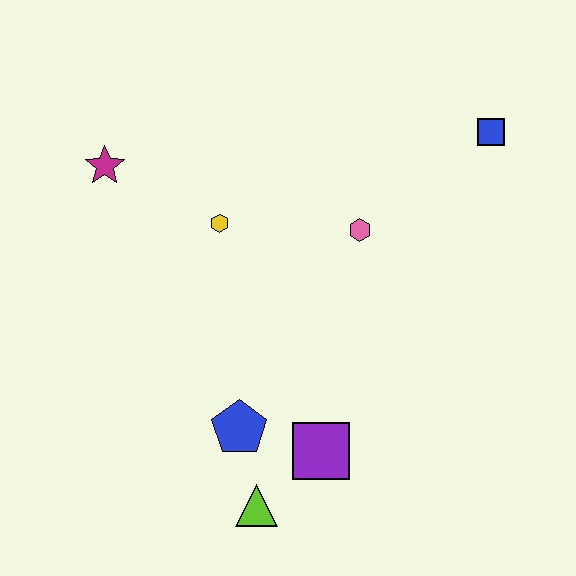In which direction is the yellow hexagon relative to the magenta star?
The yellow hexagon is to the right of the magenta star.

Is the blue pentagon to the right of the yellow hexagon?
Yes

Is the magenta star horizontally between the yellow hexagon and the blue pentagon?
No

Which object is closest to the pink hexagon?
The yellow hexagon is closest to the pink hexagon.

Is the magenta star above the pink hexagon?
Yes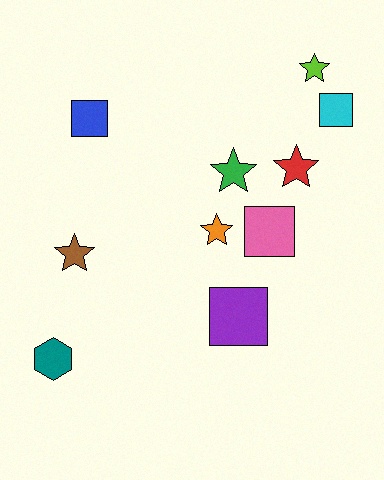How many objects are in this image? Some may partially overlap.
There are 10 objects.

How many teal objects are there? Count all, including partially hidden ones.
There is 1 teal object.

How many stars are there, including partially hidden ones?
There are 5 stars.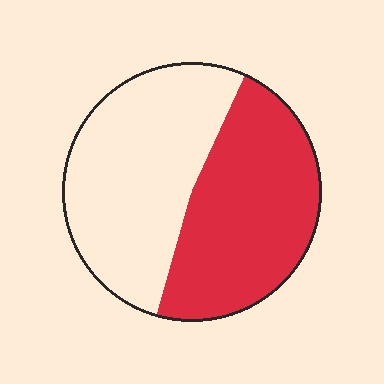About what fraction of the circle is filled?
About one half (1/2).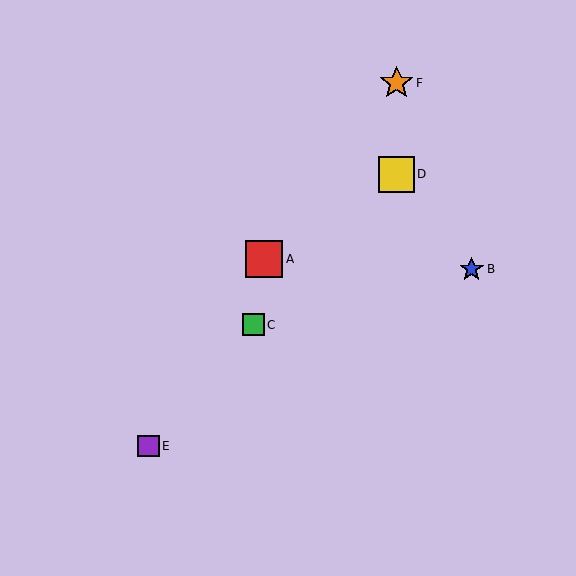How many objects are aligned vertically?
2 objects (D, F) are aligned vertically.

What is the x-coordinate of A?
Object A is at x≈264.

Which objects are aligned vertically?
Objects D, F are aligned vertically.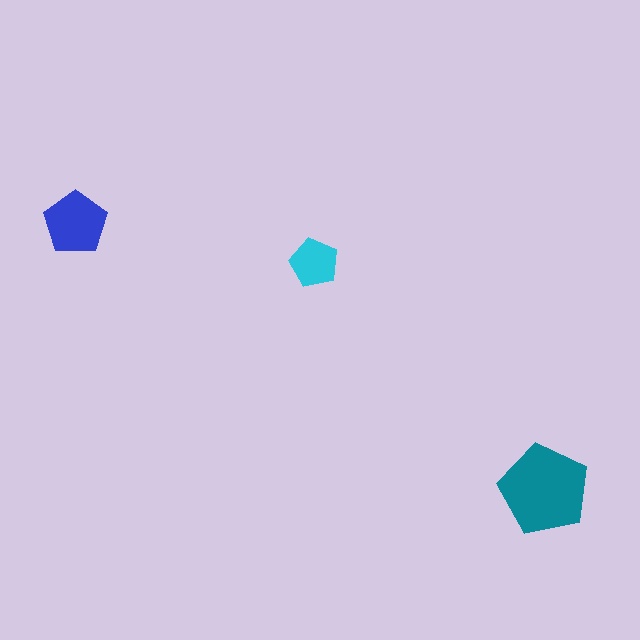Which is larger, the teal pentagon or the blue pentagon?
The teal one.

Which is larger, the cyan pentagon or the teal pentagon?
The teal one.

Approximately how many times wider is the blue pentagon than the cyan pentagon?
About 1.5 times wider.